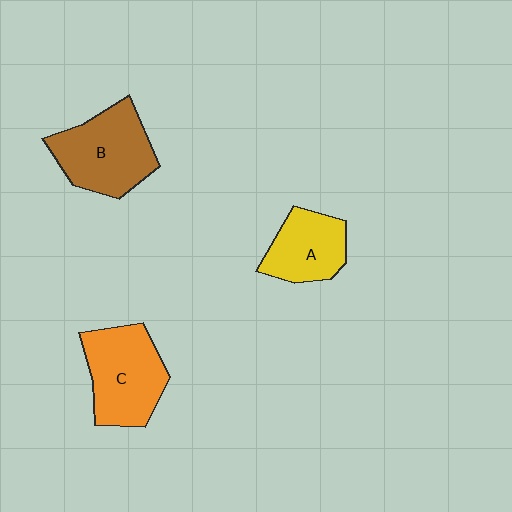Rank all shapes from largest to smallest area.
From largest to smallest: B (brown), C (orange), A (yellow).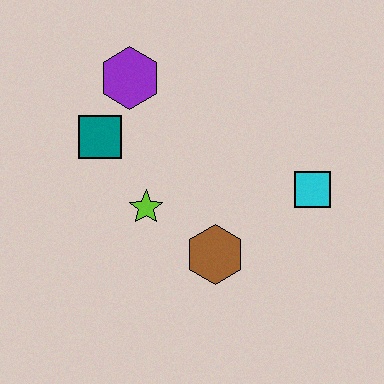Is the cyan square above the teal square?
No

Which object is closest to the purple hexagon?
The teal square is closest to the purple hexagon.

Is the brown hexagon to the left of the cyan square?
Yes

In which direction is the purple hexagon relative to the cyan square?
The purple hexagon is to the left of the cyan square.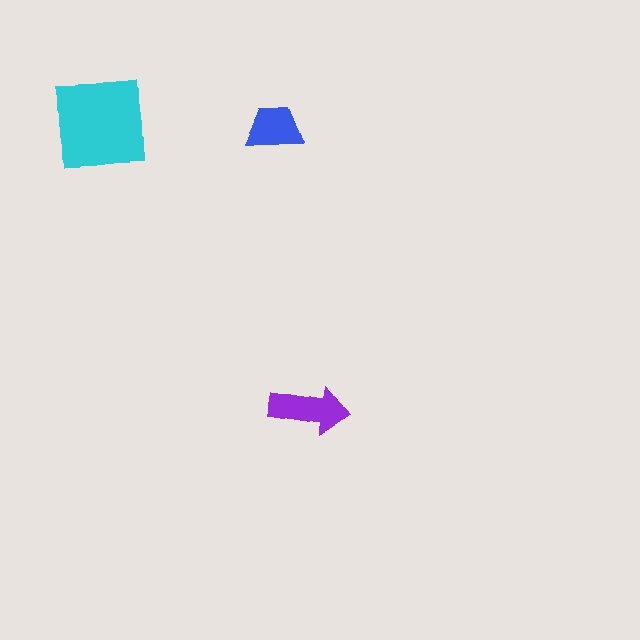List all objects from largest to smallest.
The cyan square, the purple arrow, the blue trapezoid.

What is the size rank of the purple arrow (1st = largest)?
2nd.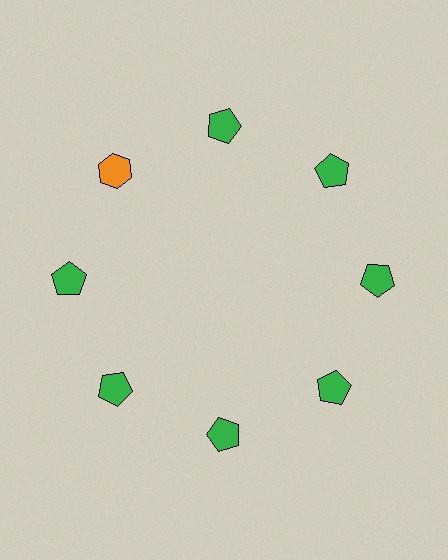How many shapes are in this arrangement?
There are 8 shapes arranged in a ring pattern.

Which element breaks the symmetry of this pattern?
The orange hexagon at roughly the 10 o'clock position breaks the symmetry. All other shapes are green pentagons.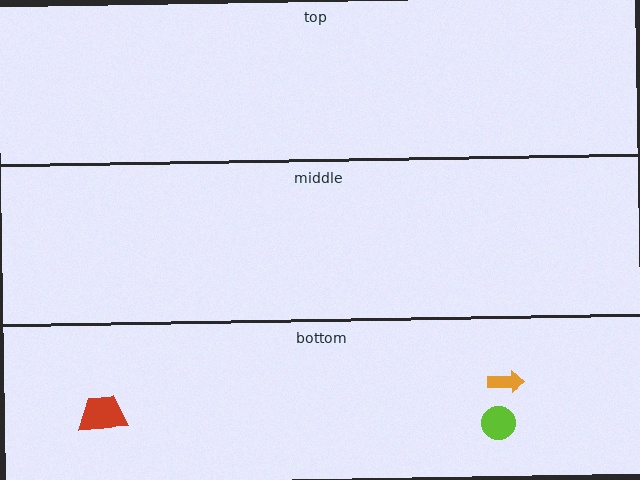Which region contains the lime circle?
The bottom region.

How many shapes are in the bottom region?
3.